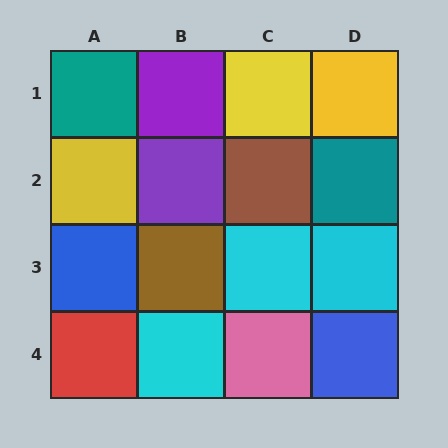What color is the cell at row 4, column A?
Red.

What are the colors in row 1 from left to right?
Teal, purple, yellow, yellow.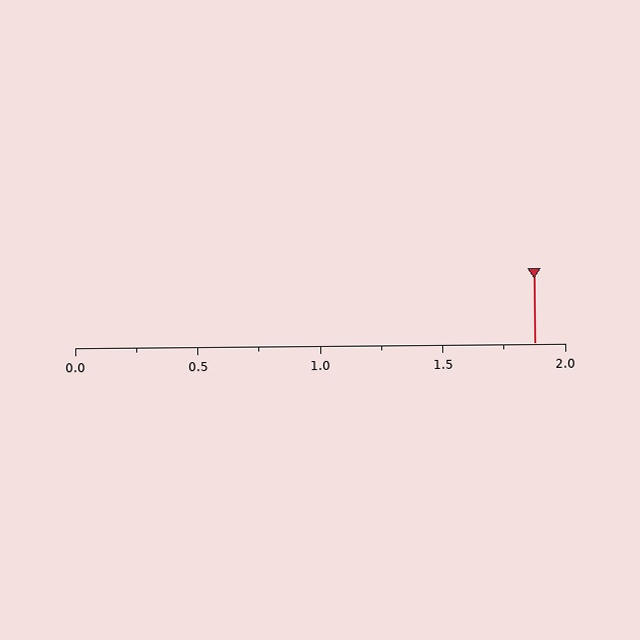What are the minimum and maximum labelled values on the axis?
The axis runs from 0.0 to 2.0.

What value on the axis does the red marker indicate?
The marker indicates approximately 1.88.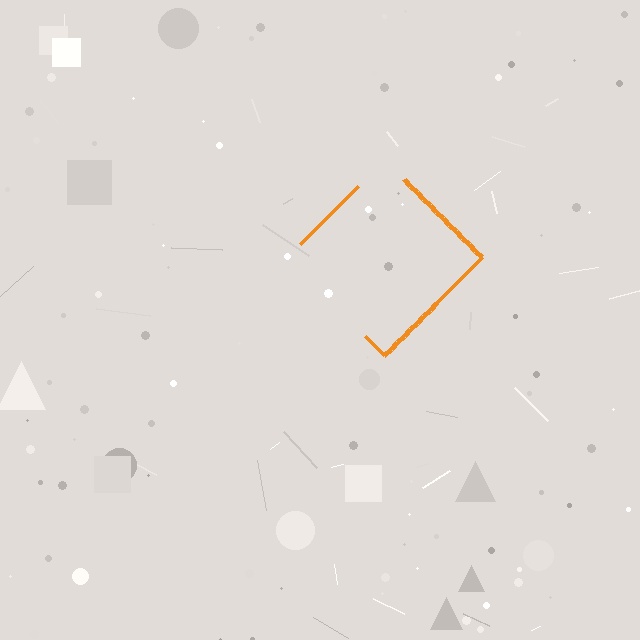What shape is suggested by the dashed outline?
The dashed outline suggests a diamond.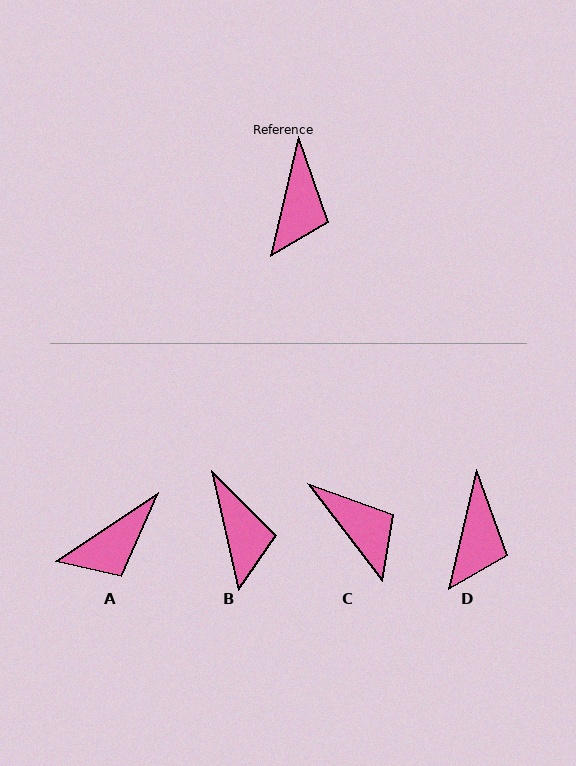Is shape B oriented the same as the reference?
No, it is off by about 26 degrees.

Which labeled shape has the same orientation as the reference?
D.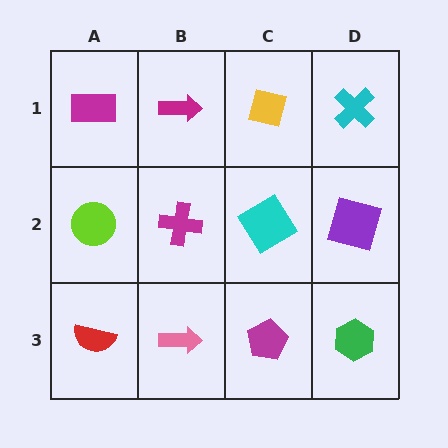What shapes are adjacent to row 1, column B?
A magenta cross (row 2, column B), a magenta rectangle (row 1, column A), a yellow square (row 1, column C).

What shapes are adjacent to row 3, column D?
A purple square (row 2, column D), a magenta pentagon (row 3, column C).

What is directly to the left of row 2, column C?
A magenta cross.